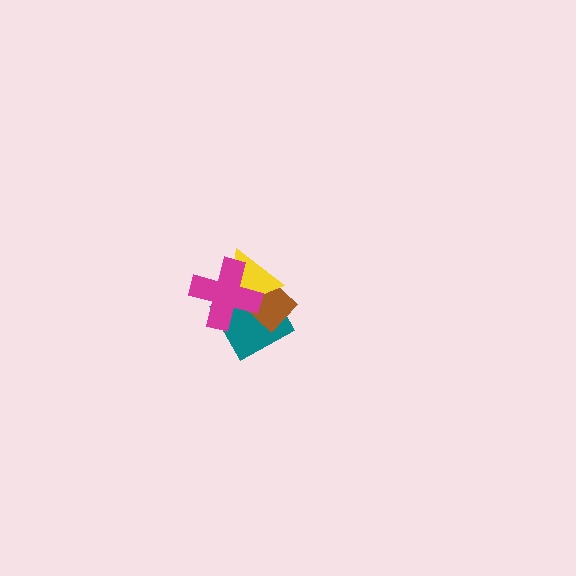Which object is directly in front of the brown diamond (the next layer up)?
The yellow triangle is directly in front of the brown diamond.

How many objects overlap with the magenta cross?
3 objects overlap with the magenta cross.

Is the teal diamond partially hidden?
Yes, it is partially covered by another shape.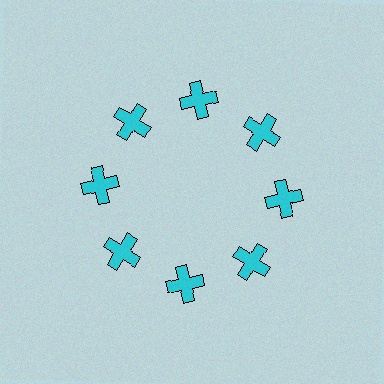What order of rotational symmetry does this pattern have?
This pattern has 8-fold rotational symmetry.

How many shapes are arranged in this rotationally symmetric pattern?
There are 8 shapes, arranged in 8 groups of 1.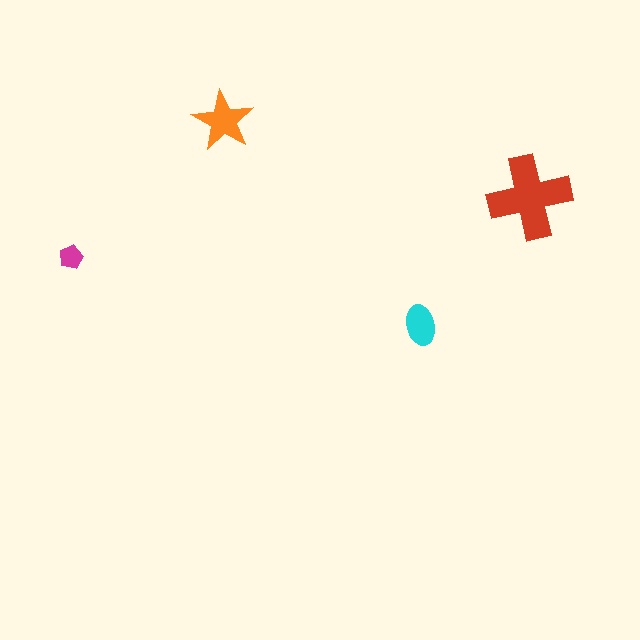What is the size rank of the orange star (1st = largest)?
2nd.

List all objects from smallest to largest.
The magenta pentagon, the cyan ellipse, the orange star, the red cross.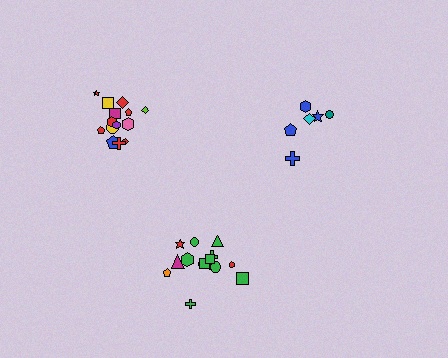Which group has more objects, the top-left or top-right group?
The top-left group.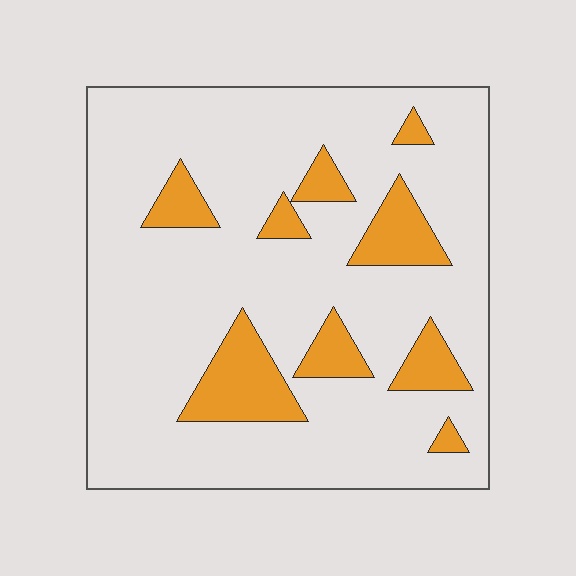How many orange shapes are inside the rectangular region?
9.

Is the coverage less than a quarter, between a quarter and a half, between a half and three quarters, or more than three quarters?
Less than a quarter.